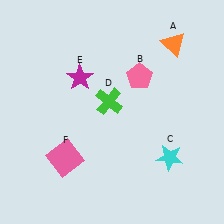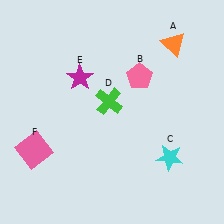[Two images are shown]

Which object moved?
The pink square (F) moved left.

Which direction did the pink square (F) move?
The pink square (F) moved left.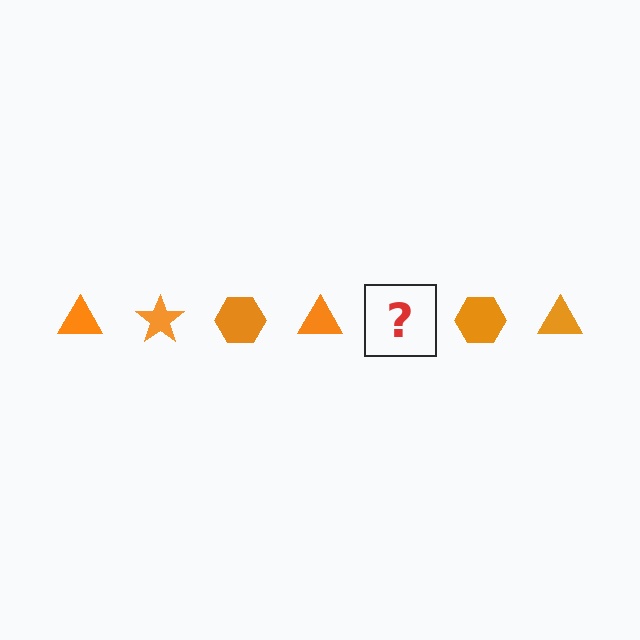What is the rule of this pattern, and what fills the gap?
The rule is that the pattern cycles through triangle, star, hexagon shapes in orange. The gap should be filled with an orange star.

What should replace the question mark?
The question mark should be replaced with an orange star.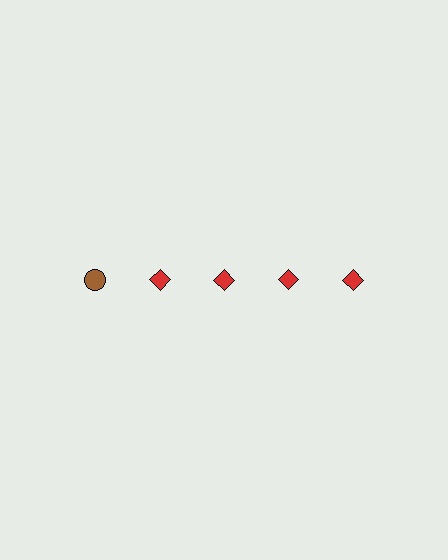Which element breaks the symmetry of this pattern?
The brown circle in the top row, leftmost column breaks the symmetry. All other shapes are red diamonds.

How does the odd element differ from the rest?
It differs in both color (brown instead of red) and shape (circle instead of diamond).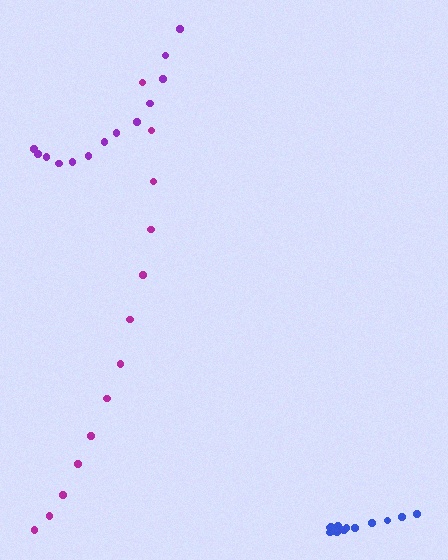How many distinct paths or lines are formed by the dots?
There are 3 distinct paths.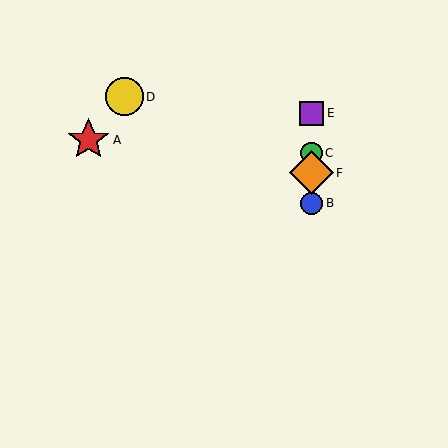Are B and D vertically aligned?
No, B is at x≈311 and D is at x≈124.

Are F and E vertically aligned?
Yes, both are at x≈311.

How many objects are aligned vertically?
4 objects (B, C, E, F) are aligned vertically.